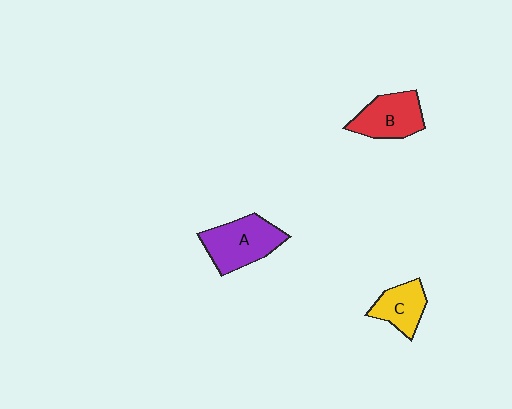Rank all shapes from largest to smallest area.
From largest to smallest: A (purple), B (red), C (yellow).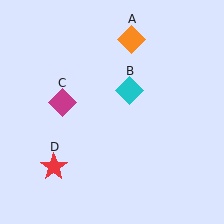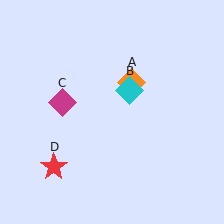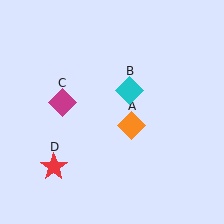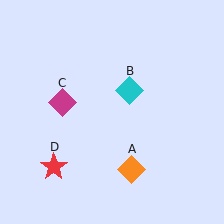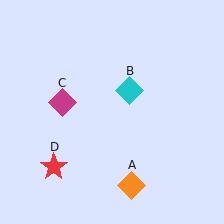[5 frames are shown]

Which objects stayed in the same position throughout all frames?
Cyan diamond (object B) and magenta diamond (object C) and red star (object D) remained stationary.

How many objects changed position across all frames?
1 object changed position: orange diamond (object A).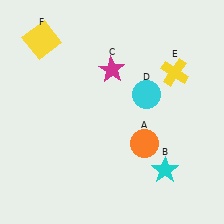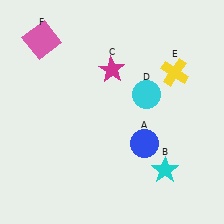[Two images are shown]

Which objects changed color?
A changed from orange to blue. F changed from yellow to pink.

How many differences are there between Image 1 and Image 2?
There are 2 differences between the two images.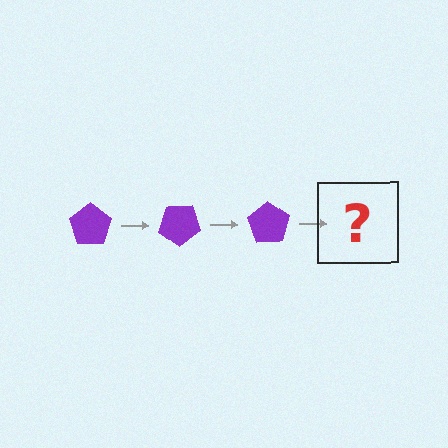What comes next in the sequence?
The next element should be a purple pentagon rotated 105 degrees.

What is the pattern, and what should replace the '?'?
The pattern is that the pentagon rotates 35 degrees each step. The '?' should be a purple pentagon rotated 105 degrees.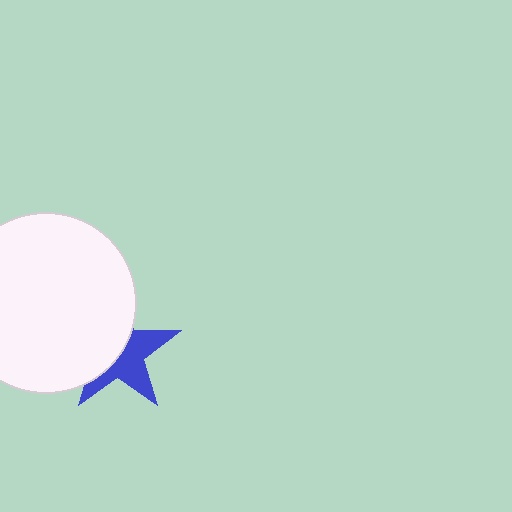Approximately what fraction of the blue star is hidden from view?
Roughly 51% of the blue star is hidden behind the white circle.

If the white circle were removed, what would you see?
You would see the complete blue star.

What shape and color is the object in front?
The object in front is a white circle.